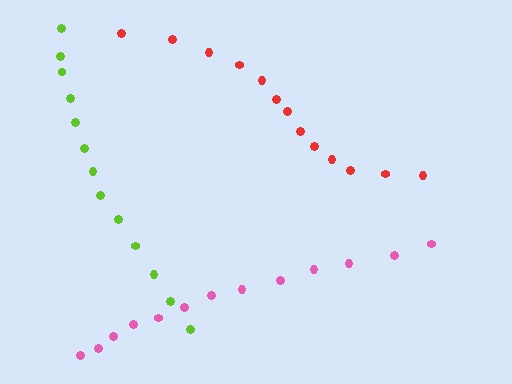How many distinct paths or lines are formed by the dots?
There are 3 distinct paths.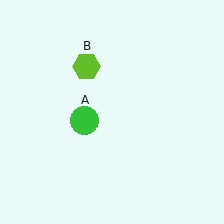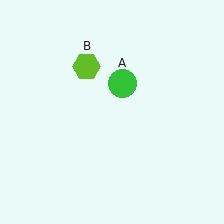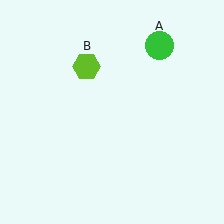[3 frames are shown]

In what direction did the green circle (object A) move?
The green circle (object A) moved up and to the right.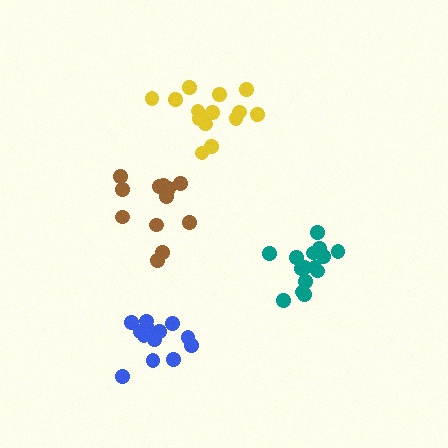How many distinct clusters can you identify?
There are 4 distinct clusters.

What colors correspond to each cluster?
The clusters are colored: brown, teal, yellow, blue.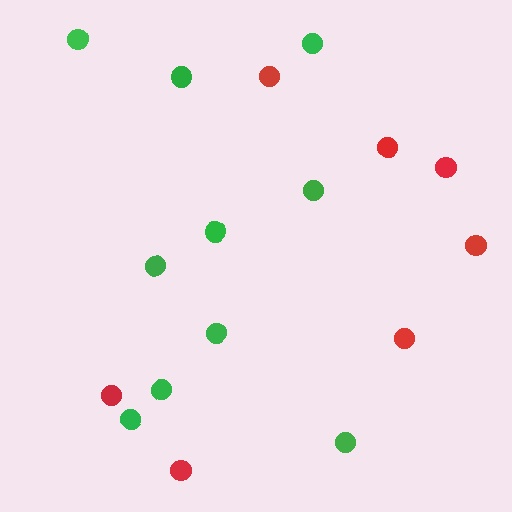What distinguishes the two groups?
There are 2 groups: one group of green circles (10) and one group of red circles (7).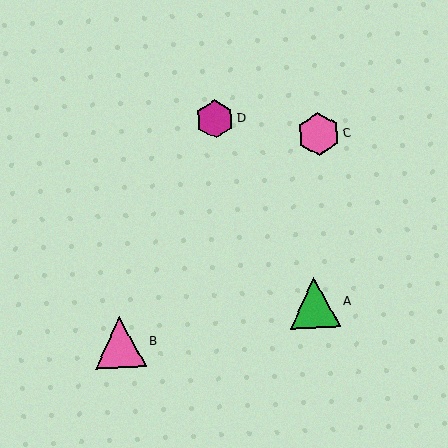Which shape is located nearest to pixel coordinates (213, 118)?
The magenta hexagon (labeled D) at (215, 119) is nearest to that location.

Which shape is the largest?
The pink triangle (labeled B) is the largest.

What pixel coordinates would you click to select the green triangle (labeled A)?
Click at (314, 302) to select the green triangle A.